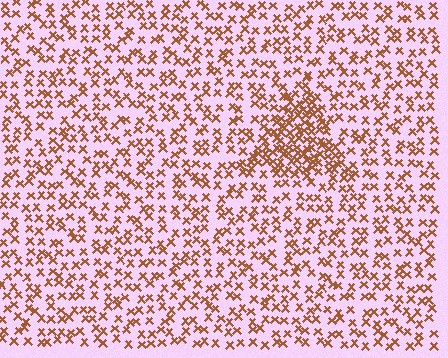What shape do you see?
I see a triangle.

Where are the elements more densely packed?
The elements are more densely packed inside the triangle boundary.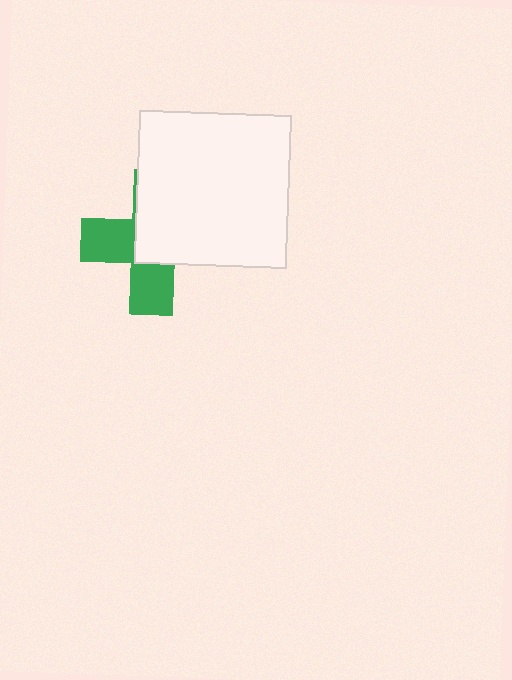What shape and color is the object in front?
The object in front is a white square.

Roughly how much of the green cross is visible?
A small part of it is visible (roughly 45%).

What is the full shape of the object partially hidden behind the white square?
The partially hidden object is a green cross.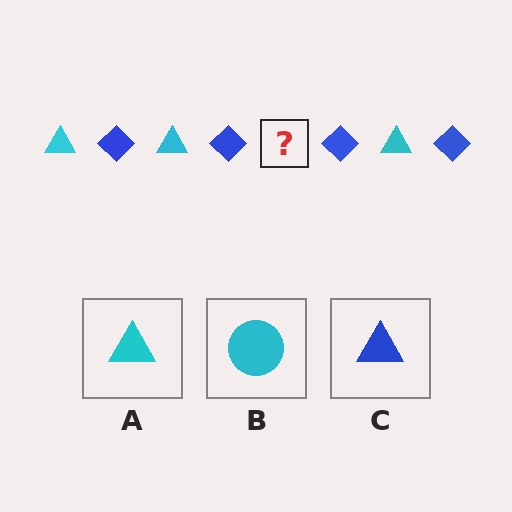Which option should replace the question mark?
Option A.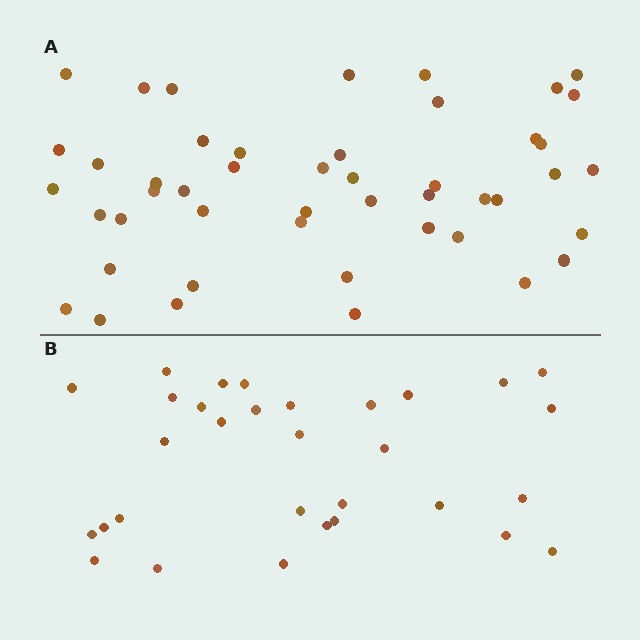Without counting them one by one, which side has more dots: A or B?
Region A (the top region) has more dots.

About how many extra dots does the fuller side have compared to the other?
Region A has approximately 15 more dots than region B.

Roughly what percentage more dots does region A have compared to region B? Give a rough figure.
About 50% more.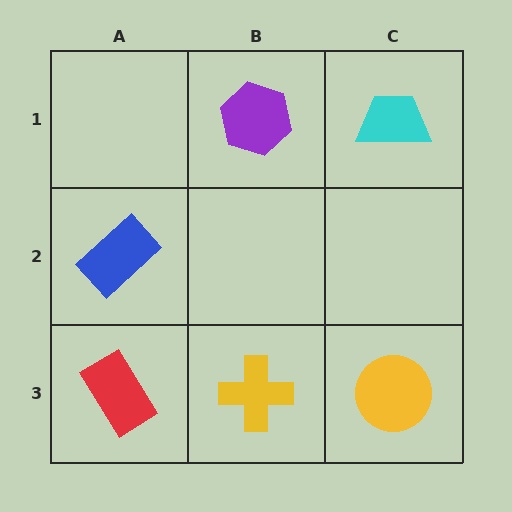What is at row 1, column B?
A purple hexagon.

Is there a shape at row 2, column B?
No, that cell is empty.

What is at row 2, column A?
A blue rectangle.